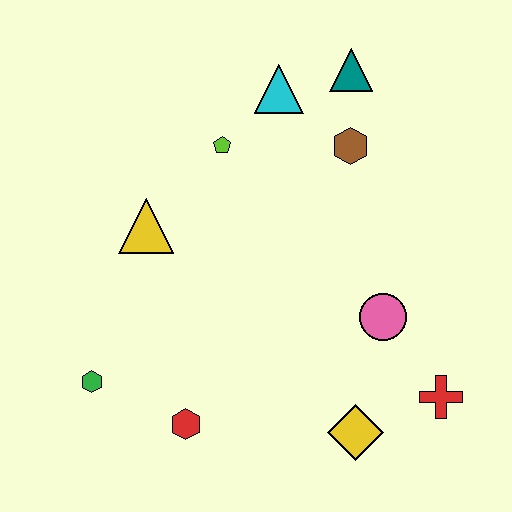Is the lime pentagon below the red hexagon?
No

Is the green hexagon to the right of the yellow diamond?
No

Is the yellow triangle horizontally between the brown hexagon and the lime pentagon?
No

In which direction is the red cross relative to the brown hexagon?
The red cross is below the brown hexagon.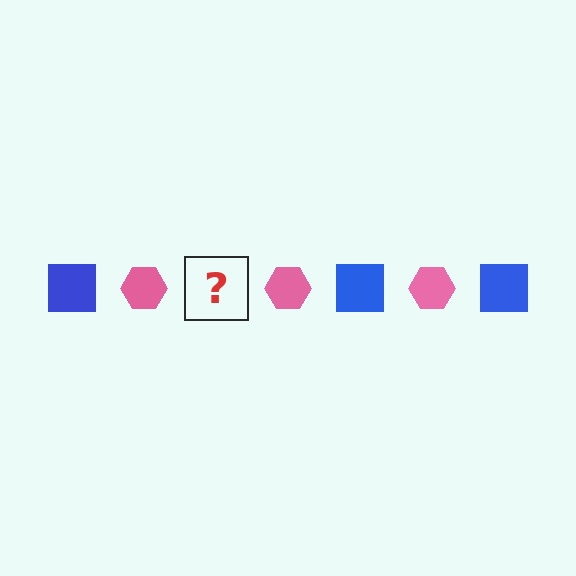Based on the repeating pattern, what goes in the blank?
The blank should be a blue square.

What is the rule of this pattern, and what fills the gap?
The rule is that the pattern alternates between blue square and pink hexagon. The gap should be filled with a blue square.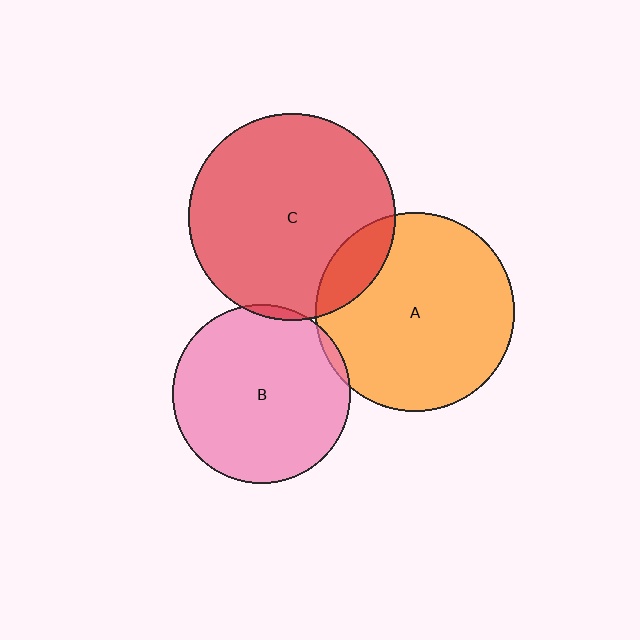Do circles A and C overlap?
Yes.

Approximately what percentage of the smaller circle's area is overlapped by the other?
Approximately 15%.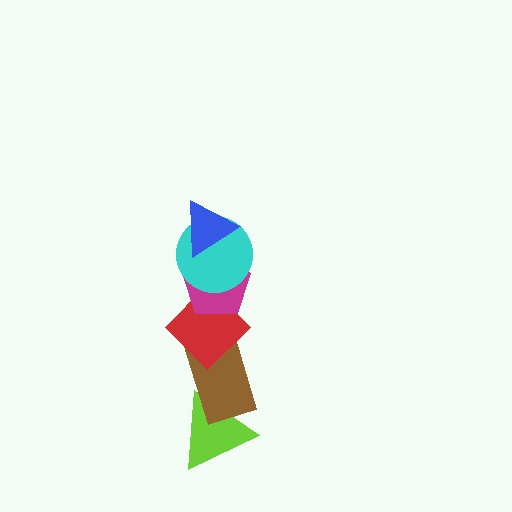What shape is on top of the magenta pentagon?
The cyan circle is on top of the magenta pentagon.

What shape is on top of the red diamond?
The magenta pentagon is on top of the red diamond.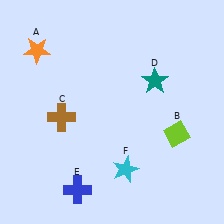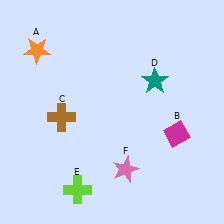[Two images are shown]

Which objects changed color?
B changed from lime to magenta. E changed from blue to lime. F changed from cyan to pink.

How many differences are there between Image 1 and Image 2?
There are 3 differences between the two images.